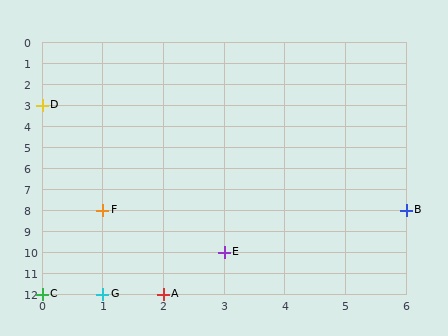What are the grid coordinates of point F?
Point F is at grid coordinates (1, 8).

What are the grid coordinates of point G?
Point G is at grid coordinates (1, 12).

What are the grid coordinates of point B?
Point B is at grid coordinates (6, 8).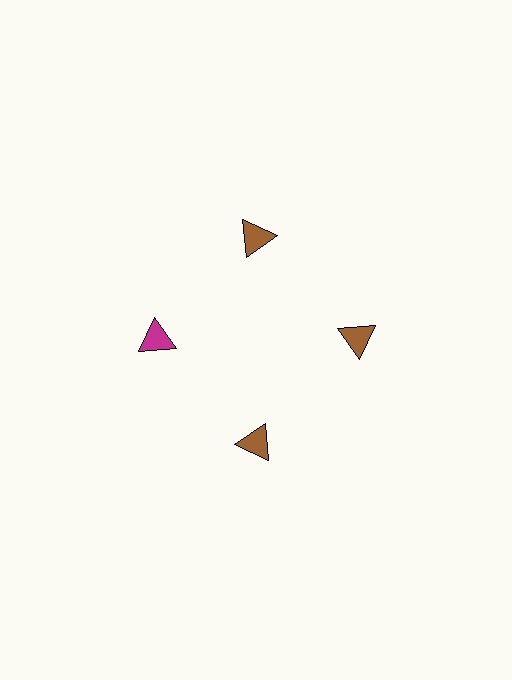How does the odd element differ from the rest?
It has a different color: magenta instead of brown.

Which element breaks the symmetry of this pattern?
The magenta triangle at roughly the 9 o'clock position breaks the symmetry. All other shapes are brown triangles.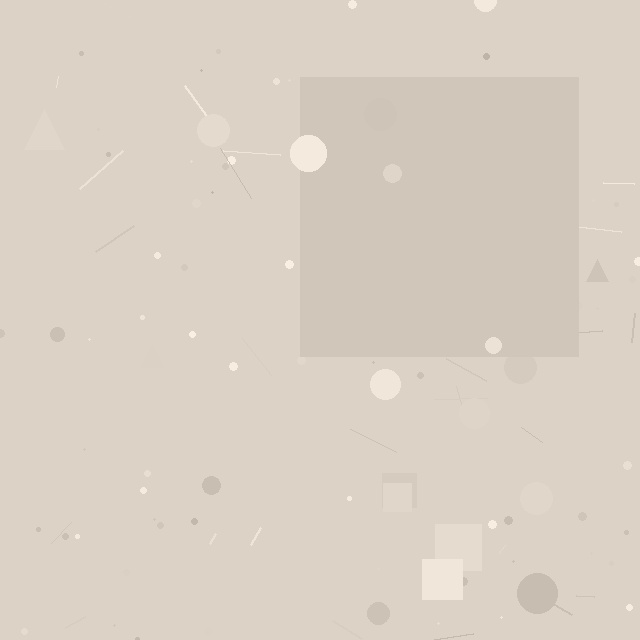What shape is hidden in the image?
A square is hidden in the image.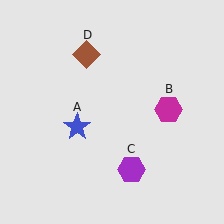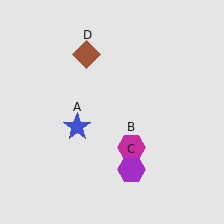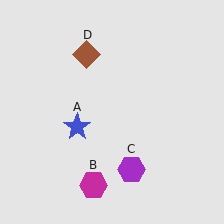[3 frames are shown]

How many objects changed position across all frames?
1 object changed position: magenta hexagon (object B).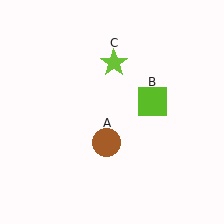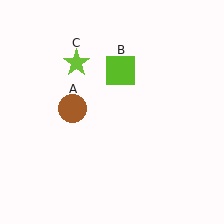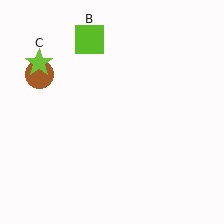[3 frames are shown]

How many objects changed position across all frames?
3 objects changed position: brown circle (object A), lime square (object B), lime star (object C).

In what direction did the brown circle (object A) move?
The brown circle (object A) moved up and to the left.